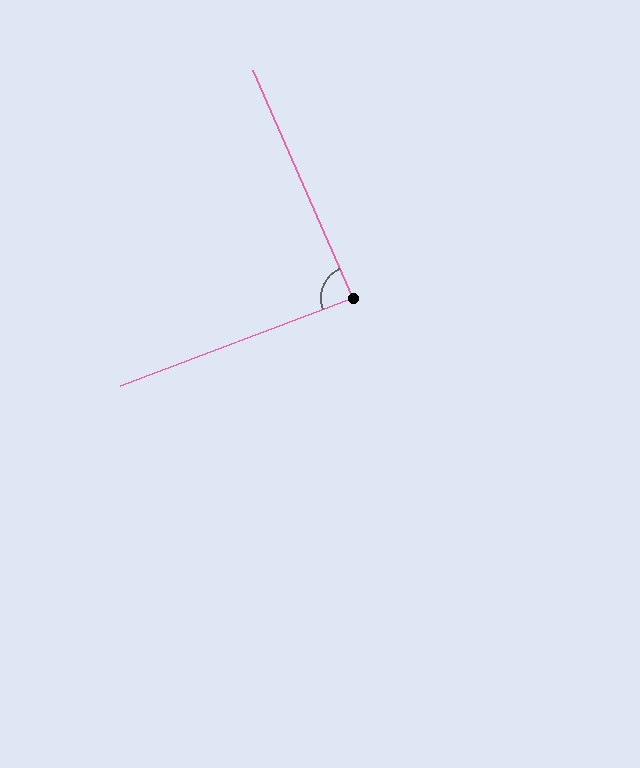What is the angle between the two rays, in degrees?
Approximately 87 degrees.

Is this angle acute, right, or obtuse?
It is approximately a right angle.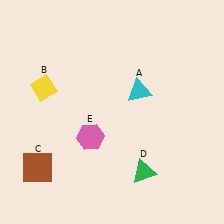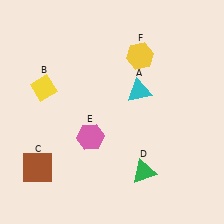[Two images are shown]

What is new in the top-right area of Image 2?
A yellow hexagon (F) was added in the top-right area of Image 2.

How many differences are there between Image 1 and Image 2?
There is 1 difference between the two images.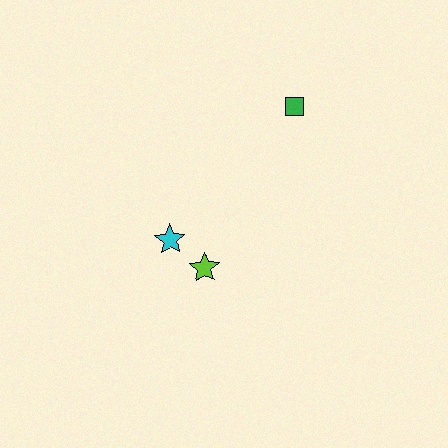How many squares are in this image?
There is 1 square.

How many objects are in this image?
There are 3 objects.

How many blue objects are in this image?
There are no blue objects.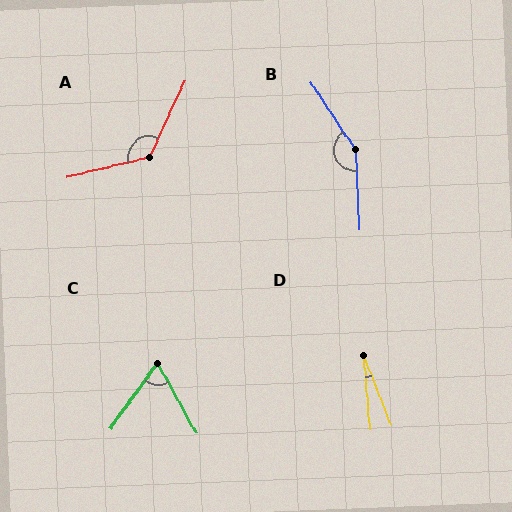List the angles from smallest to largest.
D (16°), C (65°), A (128°), B (149°).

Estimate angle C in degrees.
Approximately 65 degrees.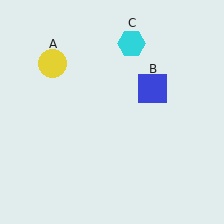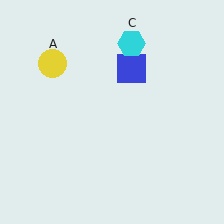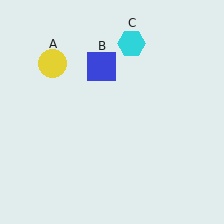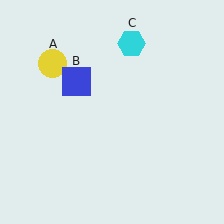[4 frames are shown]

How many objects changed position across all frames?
1 object changed position: blue square (object B).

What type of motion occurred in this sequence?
The blue square (object B) rotated counterclockwise around the center of the scene.